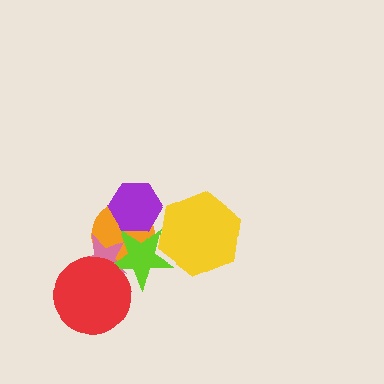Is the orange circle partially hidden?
Yes, it is partially covered by another shape.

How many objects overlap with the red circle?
2 objects overlap with the red circle.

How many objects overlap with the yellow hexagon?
1 object overlaps with the yellow hexagon.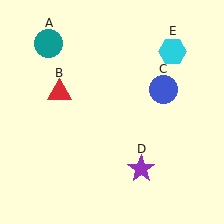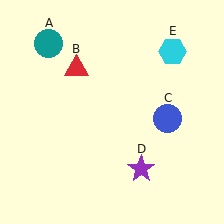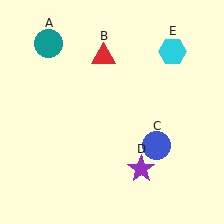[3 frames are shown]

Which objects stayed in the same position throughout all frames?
Teal circle (object A) and purple star (object D) and cyan hexagon (object E) remained stationary.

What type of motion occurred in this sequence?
The red triangle (object B), blue circle (object C) rotated clockwise around the center of the scene.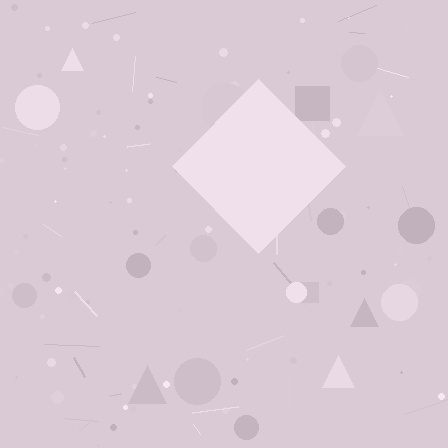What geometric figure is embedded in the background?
A diamond is embedded in the background.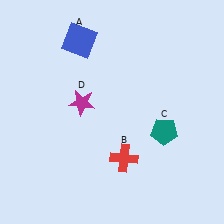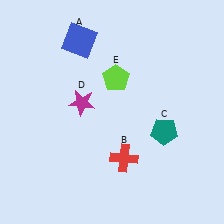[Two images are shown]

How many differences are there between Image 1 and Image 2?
There is 1 difference between the two images.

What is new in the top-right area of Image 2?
A lime pentagon (E) was added in the top-right area of Image 2.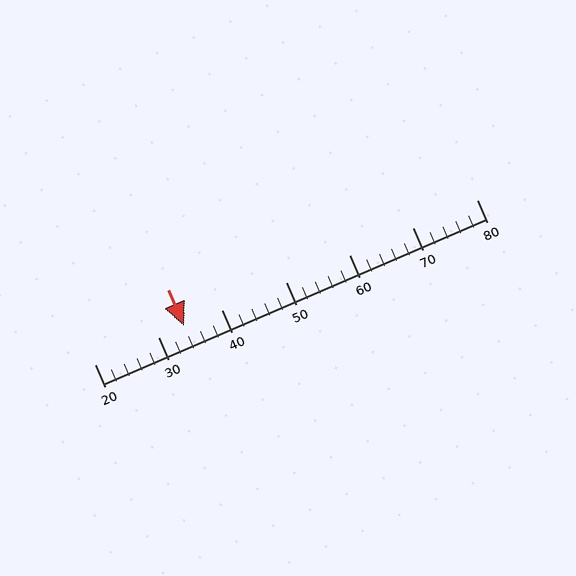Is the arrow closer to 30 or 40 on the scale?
The arrow is closer to 30.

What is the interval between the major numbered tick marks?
The major tick marks are spaced 10 units apart.